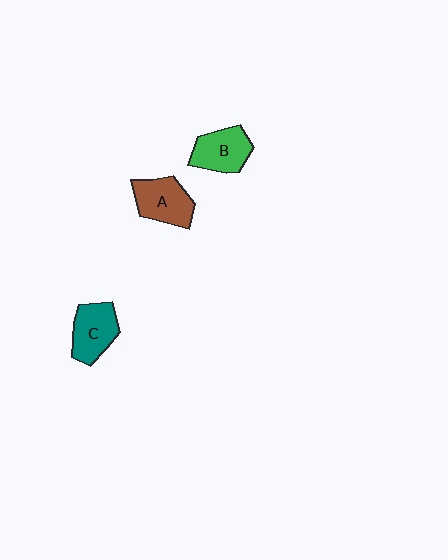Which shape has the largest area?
Shape A (brown).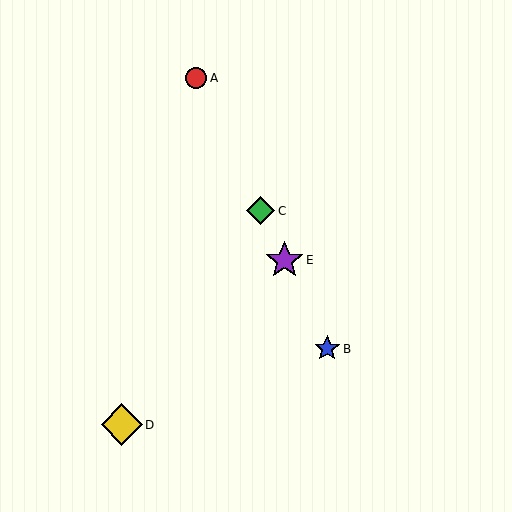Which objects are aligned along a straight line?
Objects A, B, C, E are aligned along a straight line.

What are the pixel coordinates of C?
Object C is at (260, 211).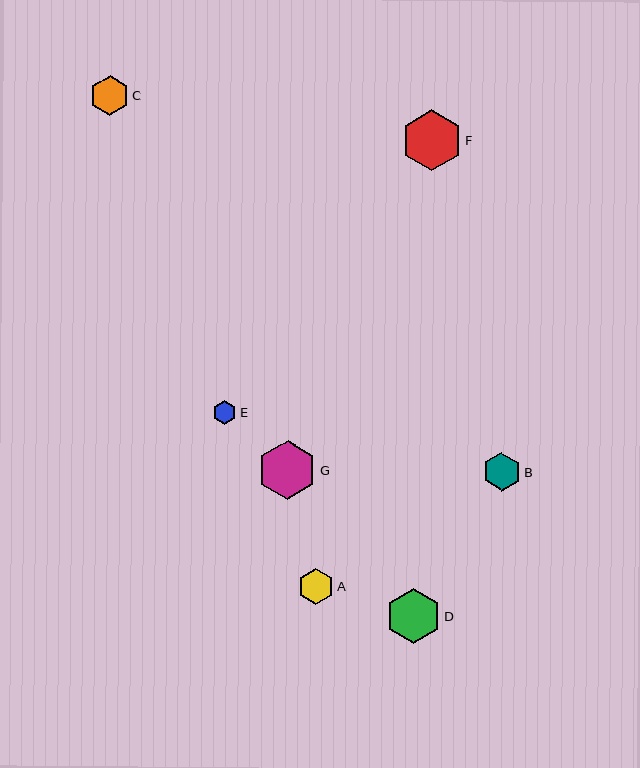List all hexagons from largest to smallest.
From largest to smallest: F, G, D, C, B, A, E.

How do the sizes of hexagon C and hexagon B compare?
Hexagon C and hexagon B are approximately the same size.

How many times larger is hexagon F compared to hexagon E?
Hexagon F is approximately 2.6 times the size of hexagon E.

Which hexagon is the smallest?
Hexagon E is the smallest with a size of approximately 24 pixels.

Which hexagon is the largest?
Hexagon F is the largest with a size of approximately 61 pixels.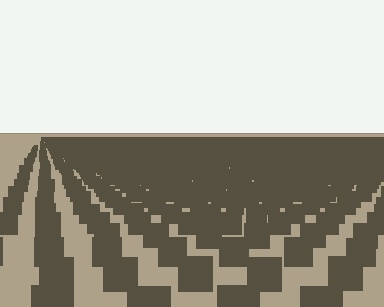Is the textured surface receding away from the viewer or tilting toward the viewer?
The surface is receding away from the viewer. Texture elements get smaller and denser toward the top.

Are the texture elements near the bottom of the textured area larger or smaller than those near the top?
Larger. Near the bottom, elements are closer to the viewer and appear at a bigger on-screen size.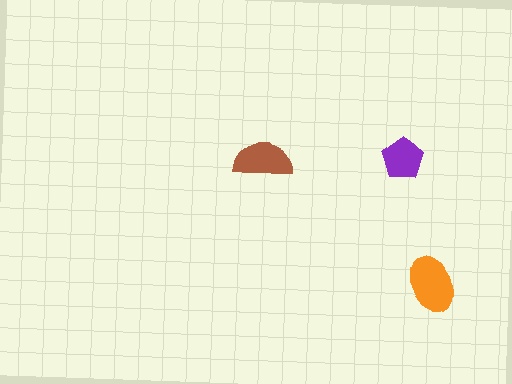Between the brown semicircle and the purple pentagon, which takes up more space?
The brown semicircle.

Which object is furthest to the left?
The brown semicircle is leftmost.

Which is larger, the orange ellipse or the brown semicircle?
The orange ellipse.